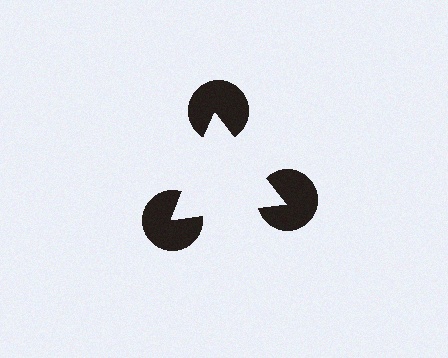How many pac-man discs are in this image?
There are 3 — one at each vertex of the illusory triangle.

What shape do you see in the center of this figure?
An illusory triangle — its edges are inferred from the aligned wedge cuts in the pac-man discs, not physically drawn.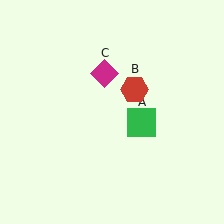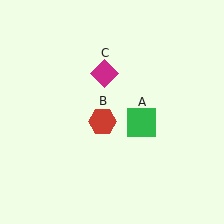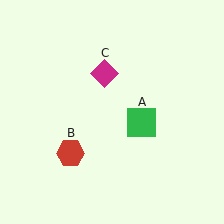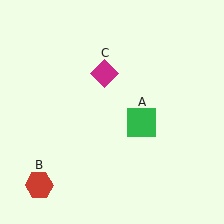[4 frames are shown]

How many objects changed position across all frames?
1 object changed position: red hexagon (object B).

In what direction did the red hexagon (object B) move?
The red hexagon (object B) moved down and to the left.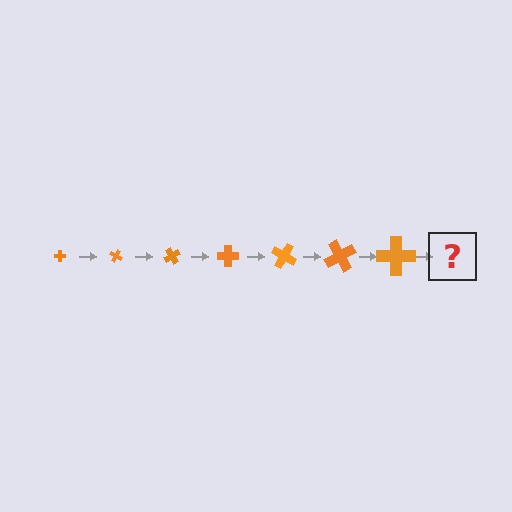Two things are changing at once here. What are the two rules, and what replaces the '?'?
The two rules are that the cross grows larger each step and it rotates 30 degrees each step. The '?' should be a cross, larger than the previous one and rotated 210 degrees from the start.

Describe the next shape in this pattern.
It should be a cross, larger than the previous one and rotated 210 degrees from the start.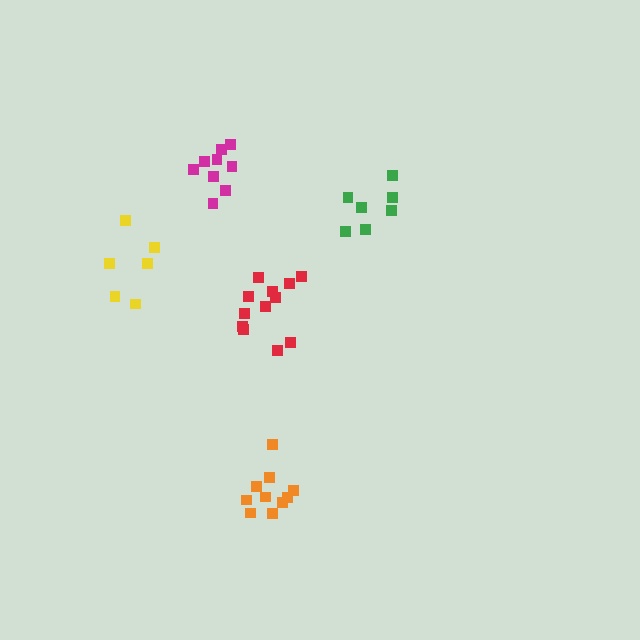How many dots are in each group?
Group 1: 8 dots, Group 2: 9 dots, Group 3: 10 dots, Group 4: 6 dots, Group 5: 12 dots (45 total).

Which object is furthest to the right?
The green cluster is rightmost.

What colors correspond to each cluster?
The clusters are colored: green, magenta, orange, yellow, red.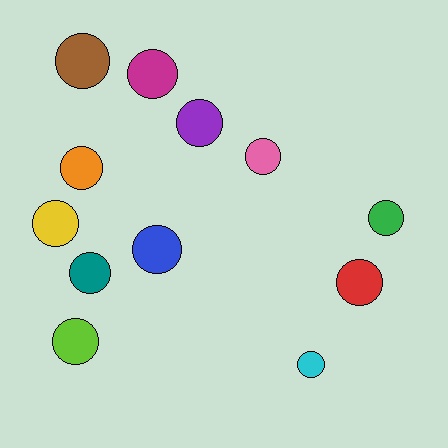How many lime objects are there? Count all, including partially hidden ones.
There is 1 lime object.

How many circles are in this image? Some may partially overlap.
There are 12 circles.